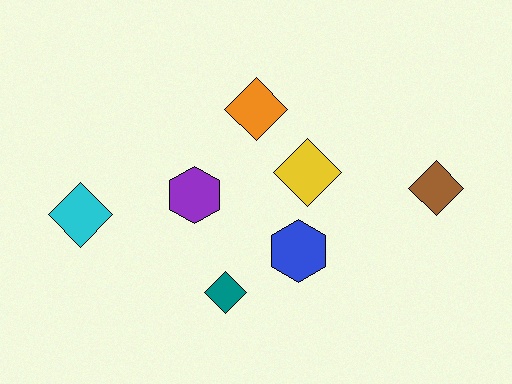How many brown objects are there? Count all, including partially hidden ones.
There is 1 brown object.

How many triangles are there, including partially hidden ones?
There are no triangles.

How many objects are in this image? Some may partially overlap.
There are 7 objects.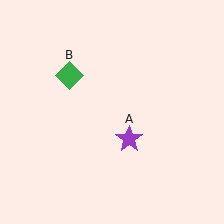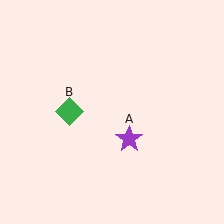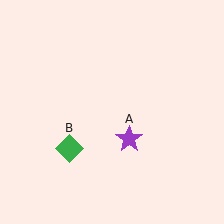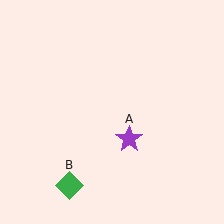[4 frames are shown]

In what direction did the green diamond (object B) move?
The green diamond (object B) moved down.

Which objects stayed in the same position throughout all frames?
Purple star (object A) remained stationary.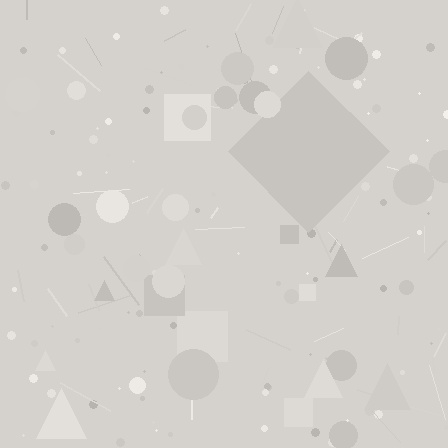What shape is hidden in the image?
A diamond is hidden in the image.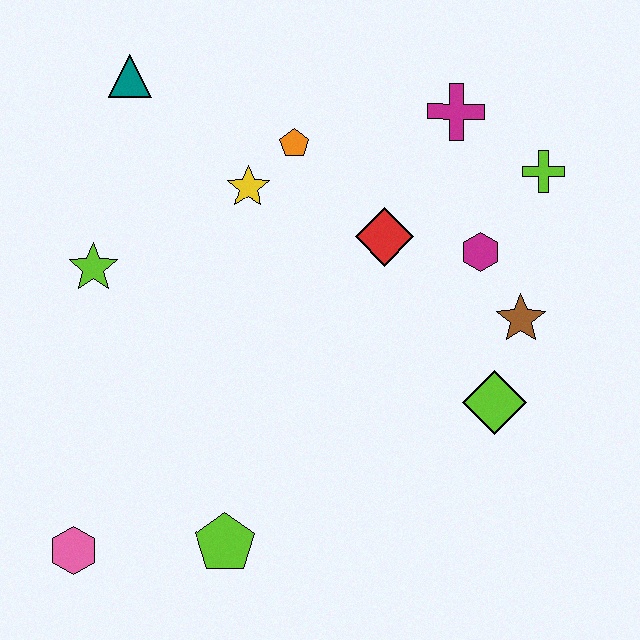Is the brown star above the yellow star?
No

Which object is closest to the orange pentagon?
The yellow star is closest to the orange pentagon.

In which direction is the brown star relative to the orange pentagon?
The brown star is to the right of the orange pentagon.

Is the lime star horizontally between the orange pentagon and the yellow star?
No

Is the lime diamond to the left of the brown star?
Yes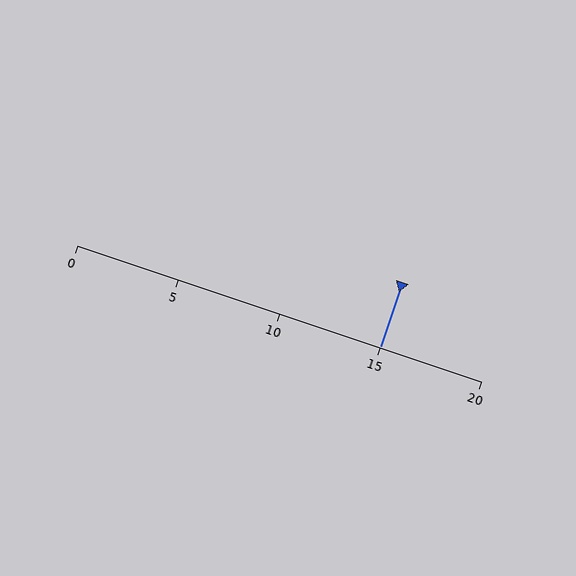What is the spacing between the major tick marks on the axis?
The major ticks are spaced 5 apart.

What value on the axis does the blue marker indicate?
The marker indicates approximately 15.